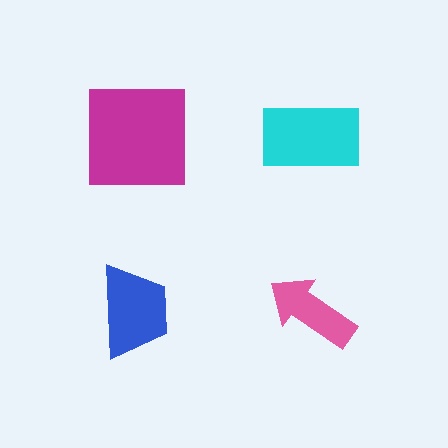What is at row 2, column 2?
A pink arrow.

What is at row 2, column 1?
A blue trapezoid.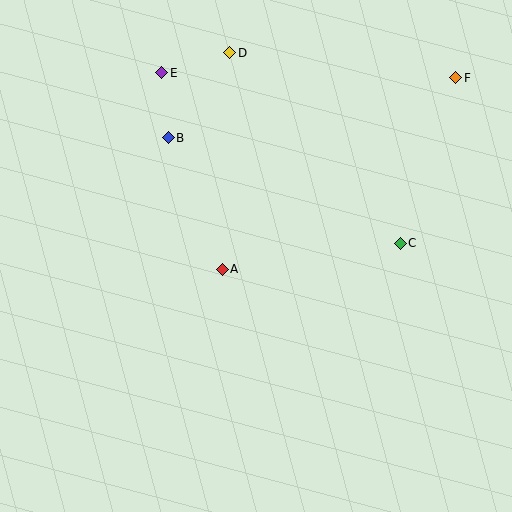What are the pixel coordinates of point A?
Point A is at (222, 269).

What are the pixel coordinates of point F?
Point F is at (456, 78).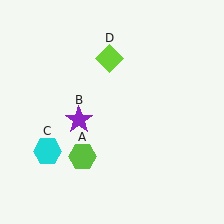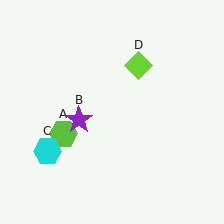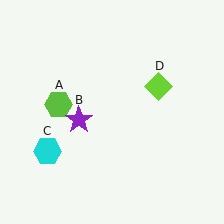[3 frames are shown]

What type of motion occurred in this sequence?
The lime hexagon (object A), lime diamond (object D) rotated clockwise around the center of the scene.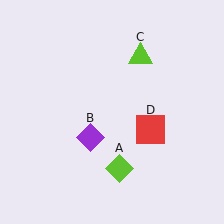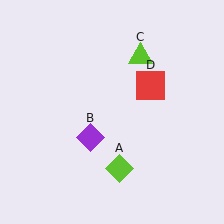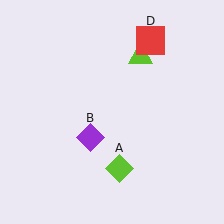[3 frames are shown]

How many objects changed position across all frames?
1 object changed position: red square (object D).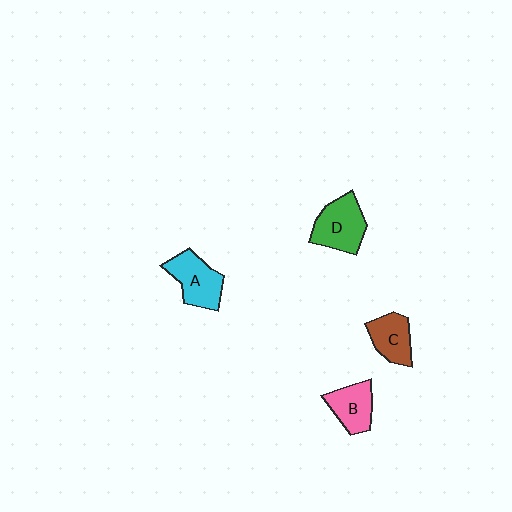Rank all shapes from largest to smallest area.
From largest to smallest: D (green), A (cyan), B (pink), C (brown).